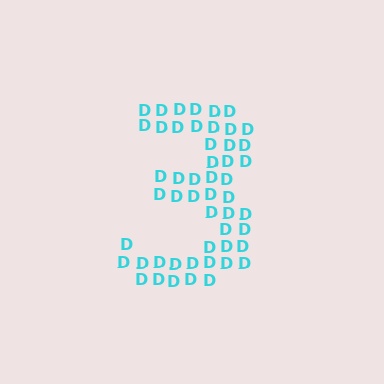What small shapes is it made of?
It is made of small letter D's.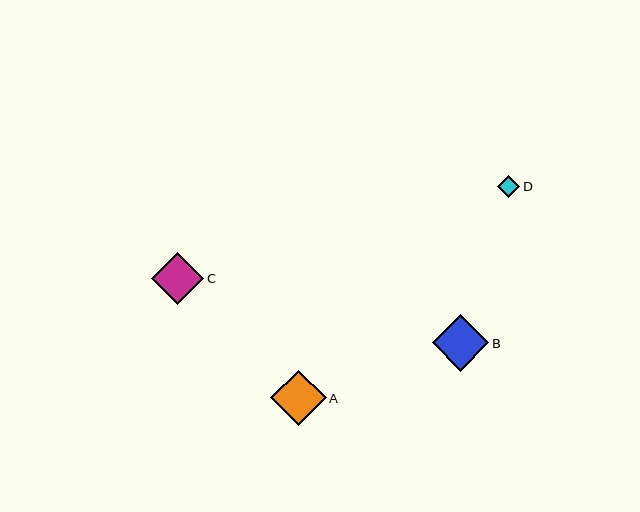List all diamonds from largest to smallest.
From largest to smallest: B, A, C, D.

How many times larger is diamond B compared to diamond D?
Diamond B is approximately 2.6 times the size of diamond D.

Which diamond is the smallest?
Diamond D is the smallest with a size of approximately 22 pixels.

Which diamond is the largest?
Diamond B is the largest with a size of approximately 57 pixels.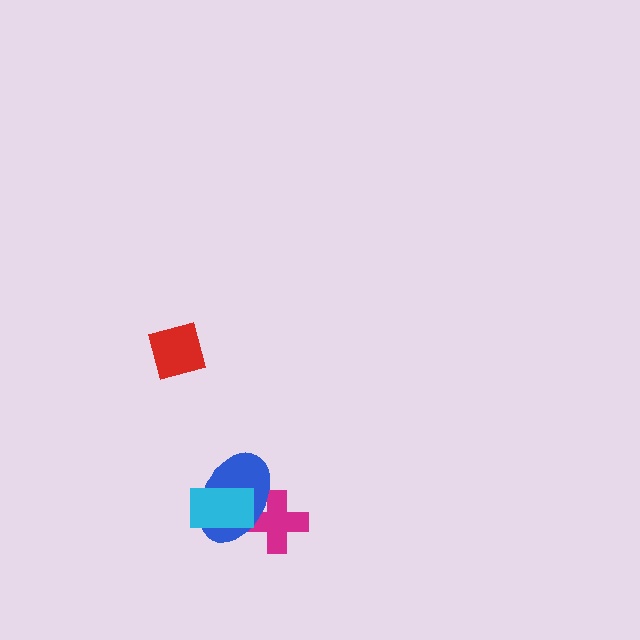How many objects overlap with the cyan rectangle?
2 objects overlap with the cyan rectangle.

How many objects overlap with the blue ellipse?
2 objects overlap with the blue ellipse.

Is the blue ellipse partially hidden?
Yes, it is partially covered by another shape.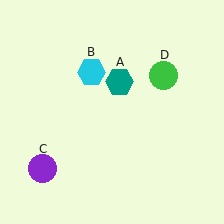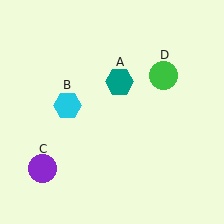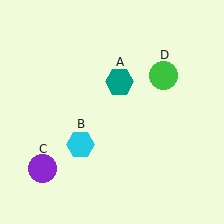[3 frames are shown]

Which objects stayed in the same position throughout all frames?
Teal hexagon (object A) and purple circle (object C) and green circle (object D) remained stationary.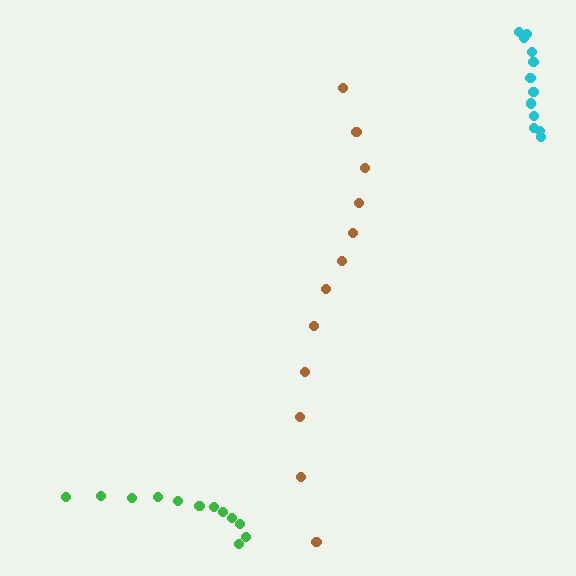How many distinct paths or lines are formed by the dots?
There are 3 distinct paths.